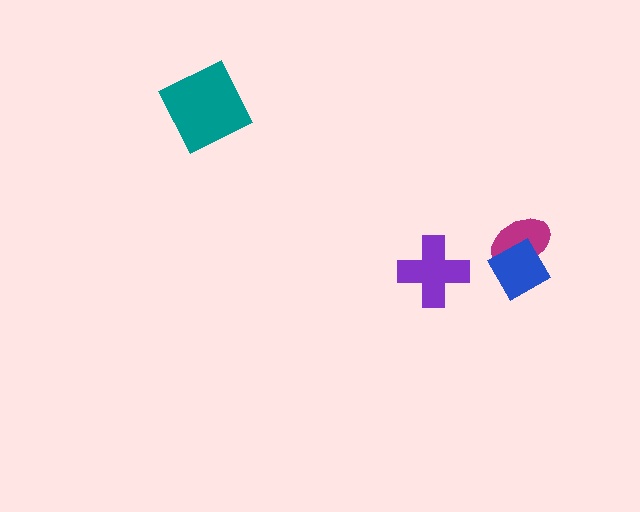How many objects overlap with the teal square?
0 objects overlap with the teal square.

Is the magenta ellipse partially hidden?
Yes, it is partially covered by another shape.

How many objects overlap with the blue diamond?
1 object overlaps with the blue diamond.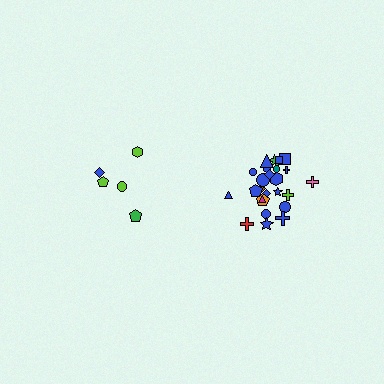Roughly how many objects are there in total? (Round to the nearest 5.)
Roughly 30 objects in total.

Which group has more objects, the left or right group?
The right group.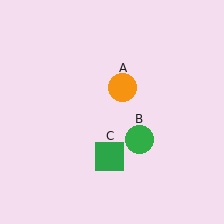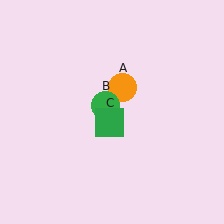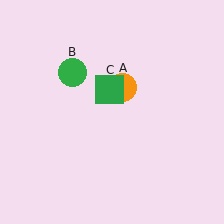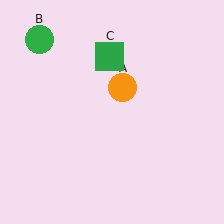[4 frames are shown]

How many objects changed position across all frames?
2 objects changed position: green circle (object B), green square (object C).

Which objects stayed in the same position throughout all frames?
Orange circle (object A) remained stationary.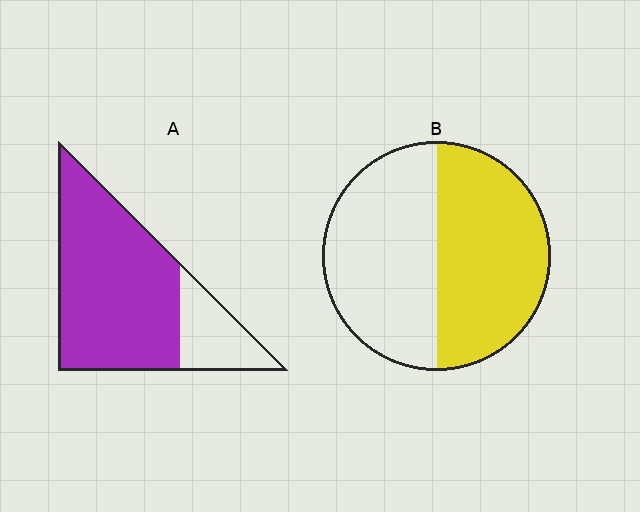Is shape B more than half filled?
Roughly half.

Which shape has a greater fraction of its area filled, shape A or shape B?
Shape A.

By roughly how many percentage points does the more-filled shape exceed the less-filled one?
By roughly 30 percentage points (A over B).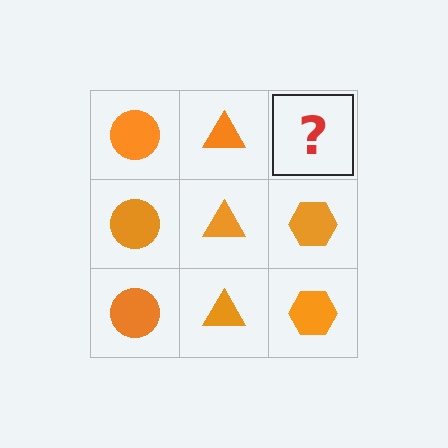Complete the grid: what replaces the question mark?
The question mark should be replaced with an orange hexagon.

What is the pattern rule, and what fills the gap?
The rule is that each column has a consistent shape. The gap should be filled with an orange hexagon.